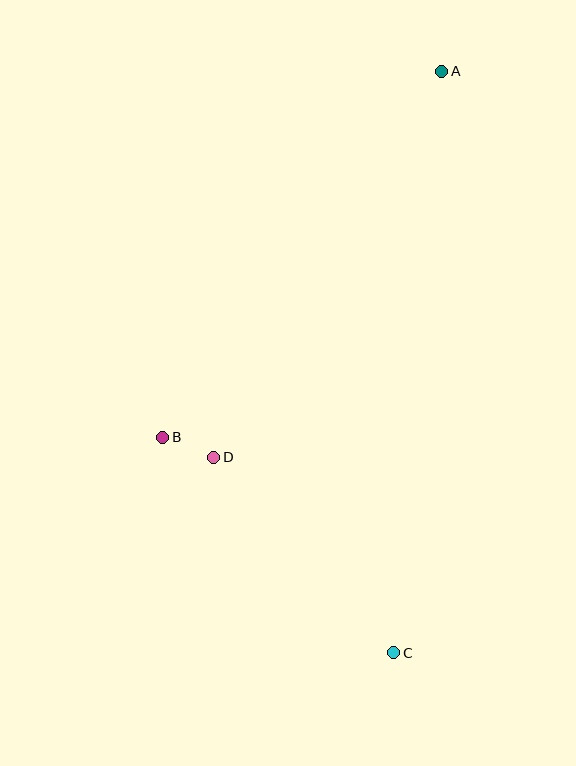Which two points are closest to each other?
Points B and D are closest to each other.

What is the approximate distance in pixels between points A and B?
The distance between A and B is approximately 460 pixels.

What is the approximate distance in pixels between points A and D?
The distance between A and D is approximately 448 pixels.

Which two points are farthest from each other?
Points A and C are farthest from each other.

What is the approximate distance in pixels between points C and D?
The distance between C and D is approximately 266 pixels.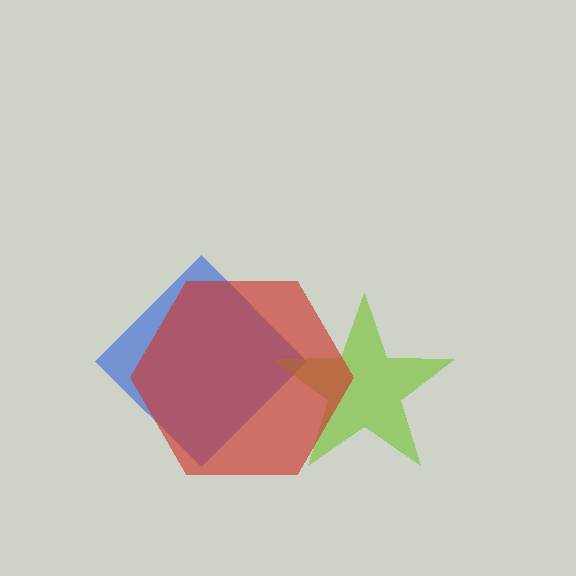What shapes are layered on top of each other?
The layered shapes are: a blue diamond, a lime star, a red hexagon.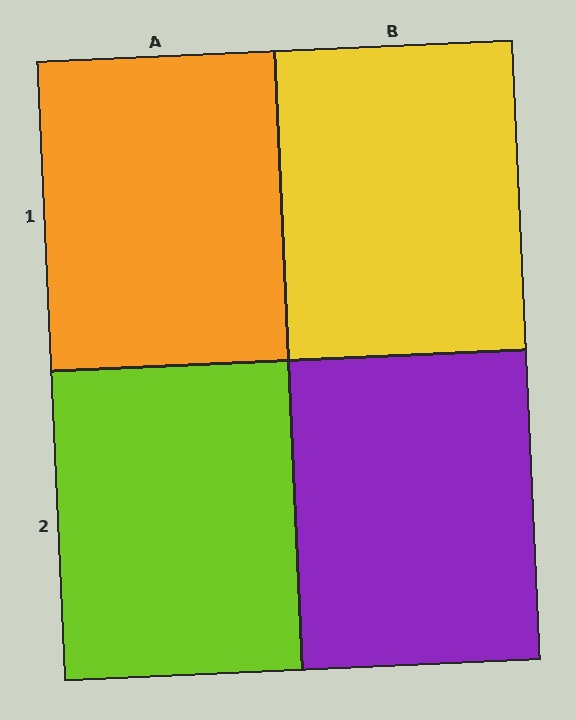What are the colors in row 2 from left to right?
Lime, purple.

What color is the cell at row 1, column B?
Yellow.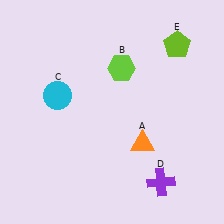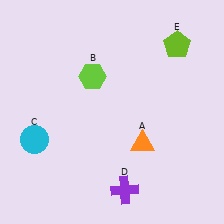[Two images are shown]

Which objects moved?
The objects that moved are: the lime hexagon (B), the cyan circle (C), the purple cross (D).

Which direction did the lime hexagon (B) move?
The lime hexagon (B) moved left.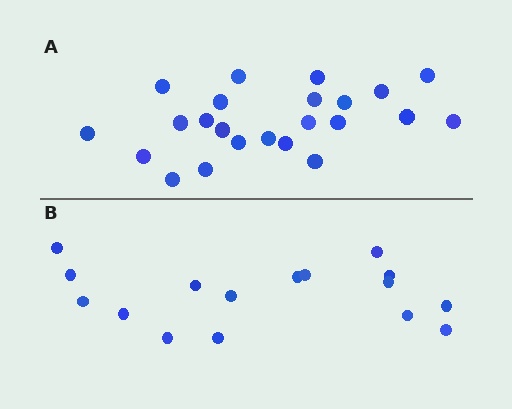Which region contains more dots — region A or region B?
Region A (the top region) has more dots.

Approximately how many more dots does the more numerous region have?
Region A has roughly 8 or so more dots than region B.